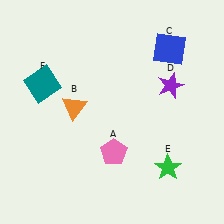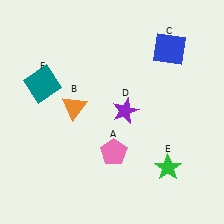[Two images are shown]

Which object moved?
The purple star (D) moved left.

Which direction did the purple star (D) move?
The purple star (D) moved left.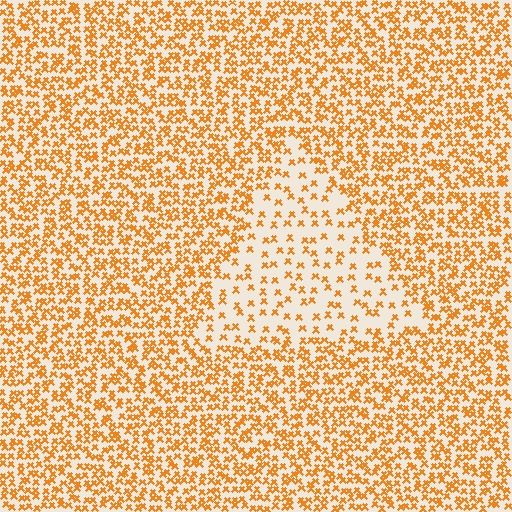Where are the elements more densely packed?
The elements are more densely packed outside the triangle boundary.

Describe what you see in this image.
The image contains small orange elements arranged at two different densities. A triangle-shaped region is visible where the elements are less densely packed than the surrounding area.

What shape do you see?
I see a triangle.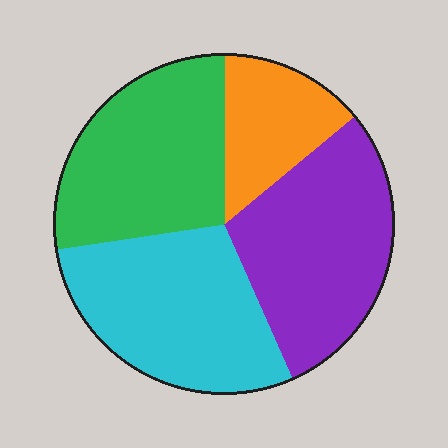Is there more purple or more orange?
Purple.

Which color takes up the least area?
Orange, at roughly 15%.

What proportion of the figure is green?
Green takes up between a sixth and a third of the figure.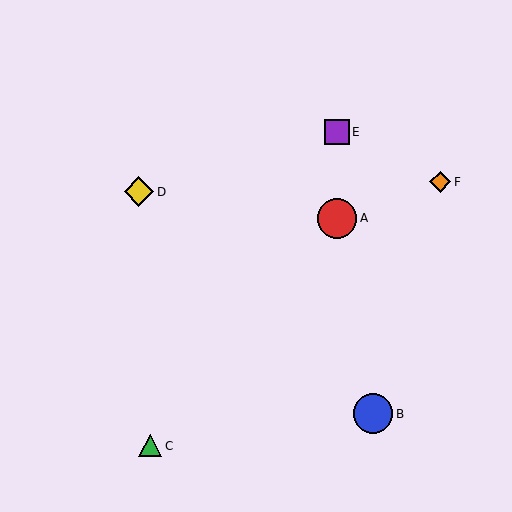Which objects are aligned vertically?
Objects A, E are aligned vertically.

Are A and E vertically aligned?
Yes, both are at x≈337.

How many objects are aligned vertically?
2 objects (A, E) are aligned vertically.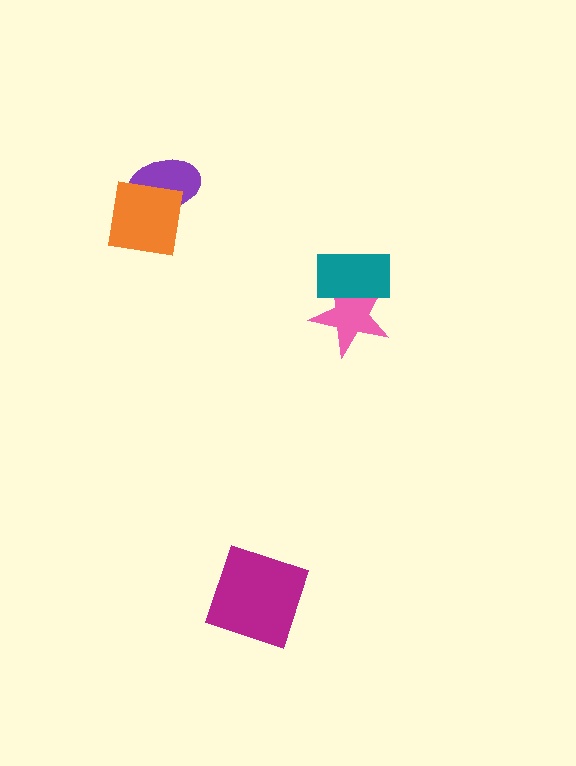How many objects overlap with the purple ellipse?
1 object overlaps with the purple ellipse.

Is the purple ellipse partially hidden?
Yes, it is partially covered by another shape.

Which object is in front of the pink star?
The teal rectangle is in front of the pink star.